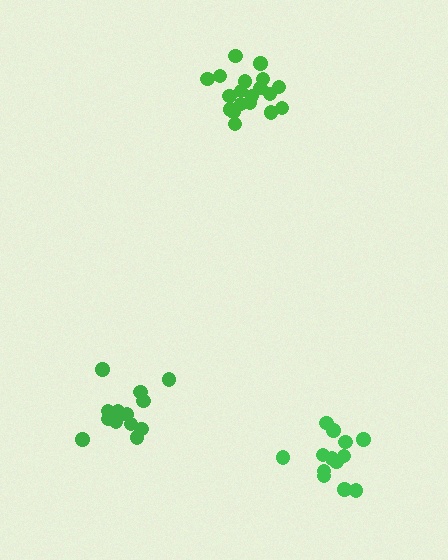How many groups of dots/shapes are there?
There are 3 groups.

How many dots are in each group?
Group 1: 19 dots, Group 2: 13 dots, Group 3: 13 dots (45 total).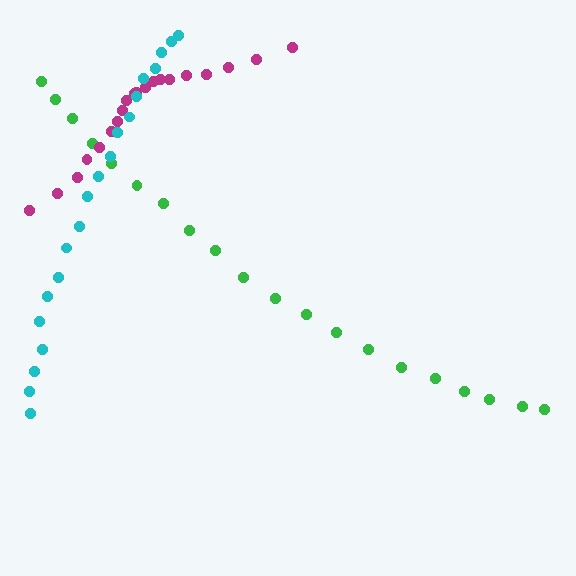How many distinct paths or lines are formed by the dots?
There are 3 distinct paths.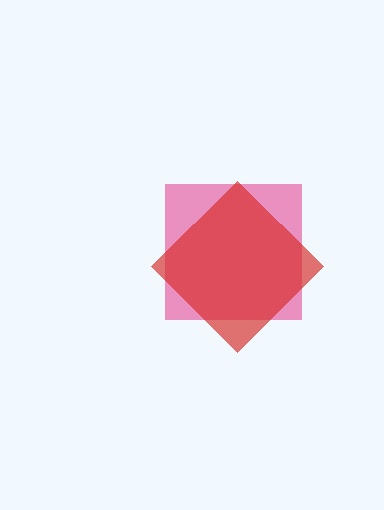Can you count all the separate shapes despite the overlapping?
Yes, there are 2 separate shapes.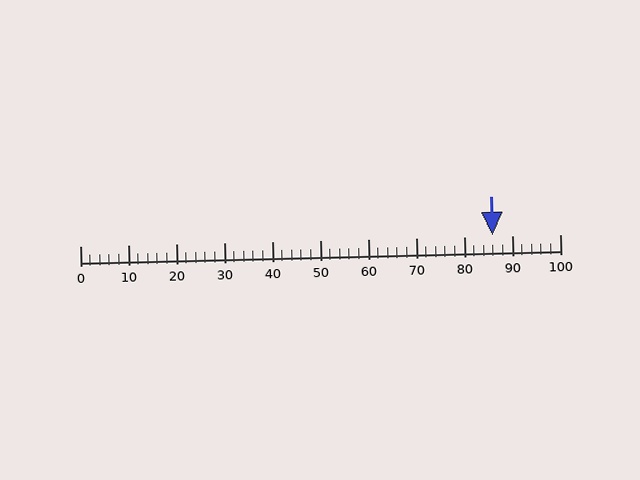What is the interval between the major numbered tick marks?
The major tick marks are spaced 10 units apart.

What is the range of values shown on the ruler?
The ruler shows values from 0 to 100.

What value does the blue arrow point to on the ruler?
The blue arrow points to approximately 86.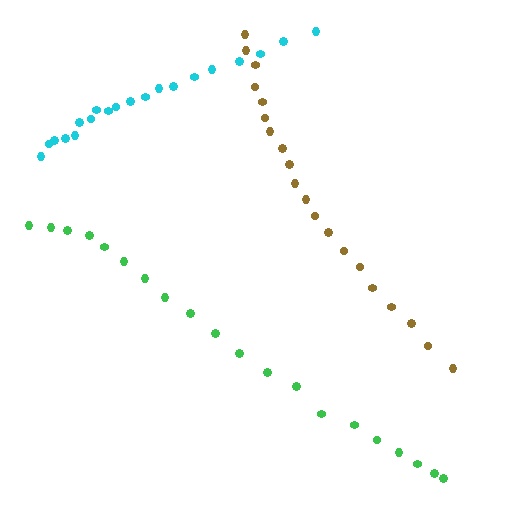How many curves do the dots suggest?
There are 3 distinct paths.